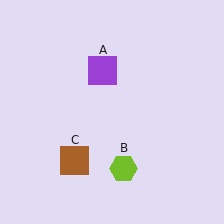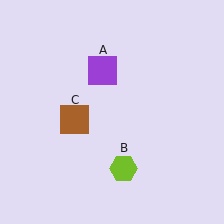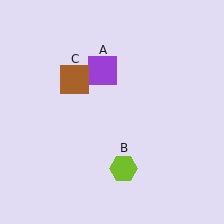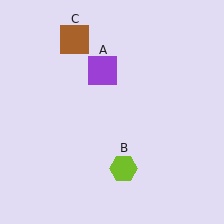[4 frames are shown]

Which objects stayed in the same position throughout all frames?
Purple square (object A) and lime hexagon (object B) remained stationary.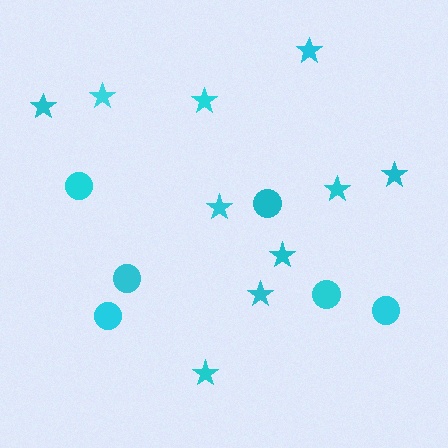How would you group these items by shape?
There are 2 groups: one group of stars (10) and one group of circles (6).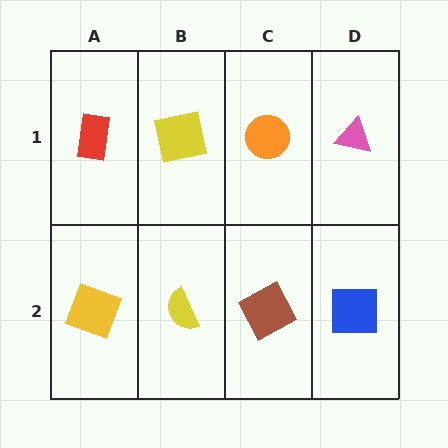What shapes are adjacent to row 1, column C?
A brown square (row 2, column C), a yellow square (row 1, column B), a pink triangle (row 1, column D).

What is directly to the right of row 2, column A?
A yellow semicircle.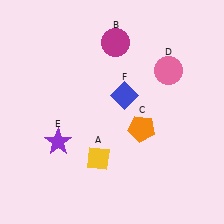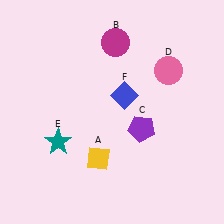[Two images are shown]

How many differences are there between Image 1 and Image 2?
There are 2 differences between the two images.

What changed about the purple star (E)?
In Image 1, E is purple. In Image 2, it changed to teal.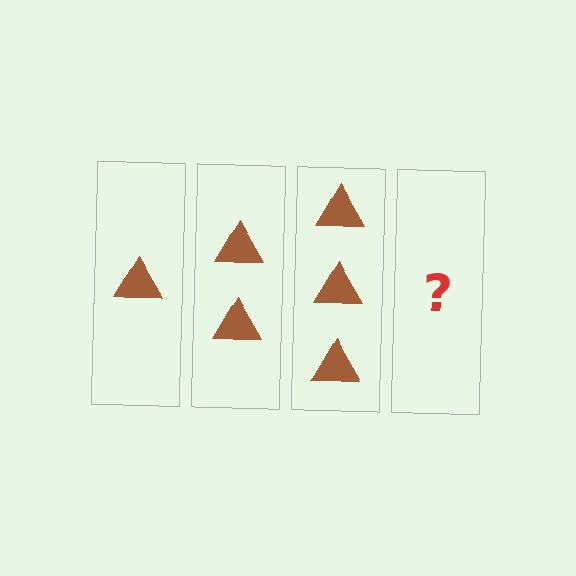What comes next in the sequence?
The next element should be 4 triangles.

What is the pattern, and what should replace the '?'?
The pattern is that each step adds one more triangle. The '?' should be 4 triangles.